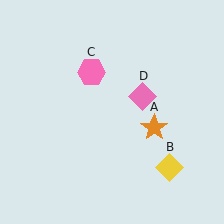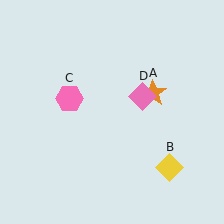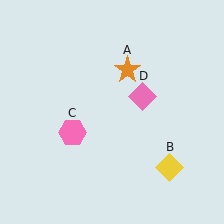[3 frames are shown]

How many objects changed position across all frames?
2 objects changed position: orange star (object A), pink hexagon (object C).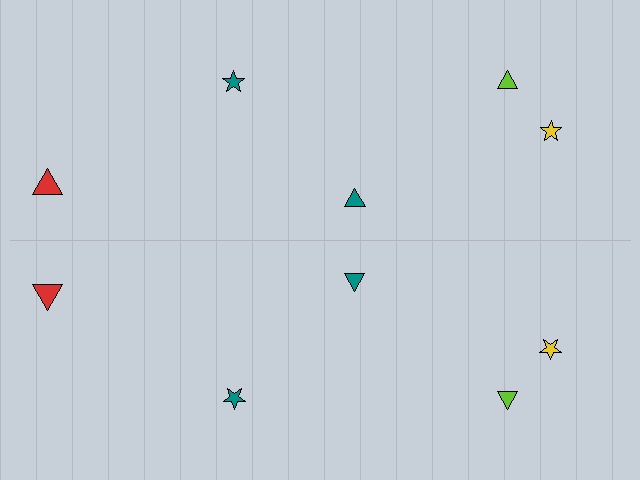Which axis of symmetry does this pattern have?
The pattern has a horizontal axis of symmetry running through the center of the image.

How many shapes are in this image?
There are 10 shapes in this image.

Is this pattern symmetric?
Yes, this pattern has bilateral (reflection) symmetry.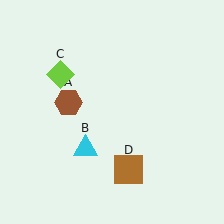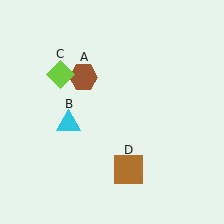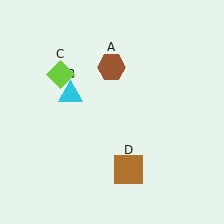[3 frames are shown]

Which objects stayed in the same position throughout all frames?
Lime diamond (object C) and brown square (object D) remained stationary.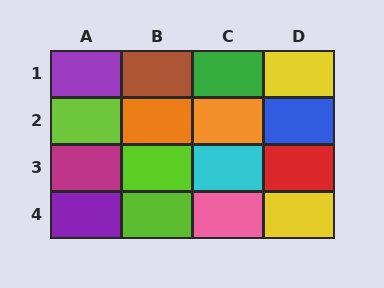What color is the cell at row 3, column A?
Magenta.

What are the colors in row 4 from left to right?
Purple, lime, pink, yellow.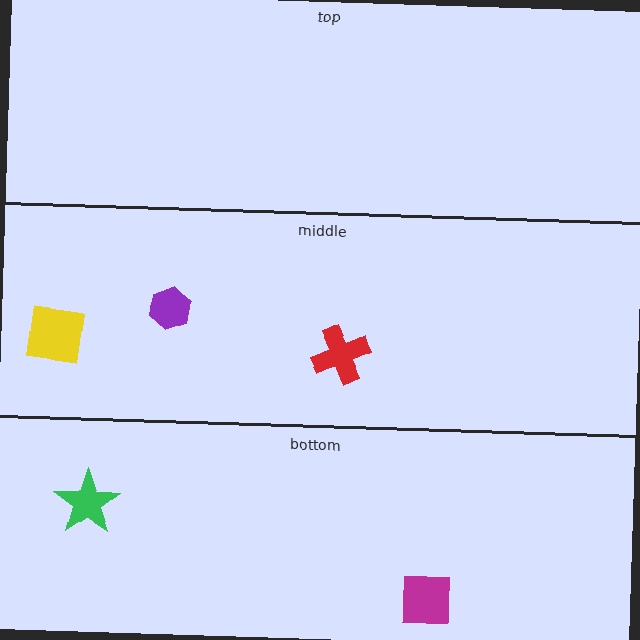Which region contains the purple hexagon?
The middle region.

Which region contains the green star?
The bottom region.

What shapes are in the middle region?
The yellow square, the purple hexagon, the red cross.